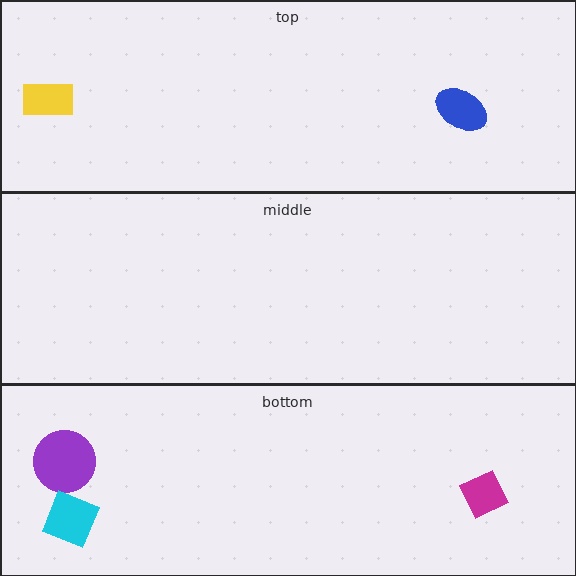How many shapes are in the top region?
2.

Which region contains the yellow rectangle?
The top region.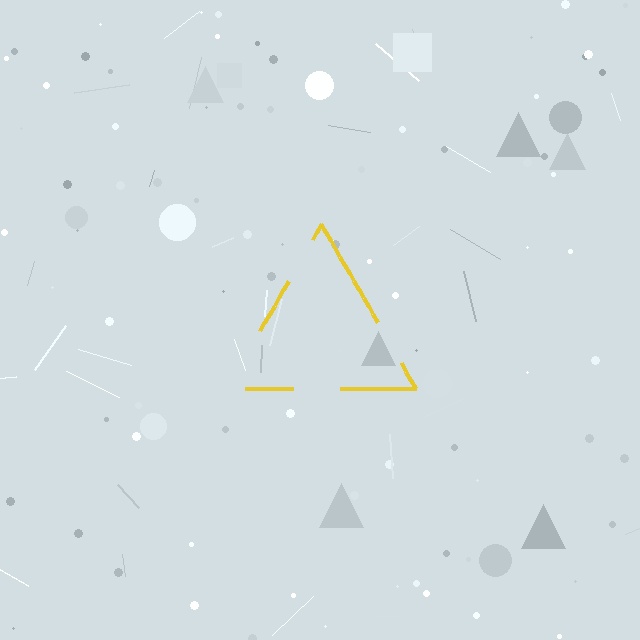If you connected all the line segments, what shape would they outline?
They would outline a triangle.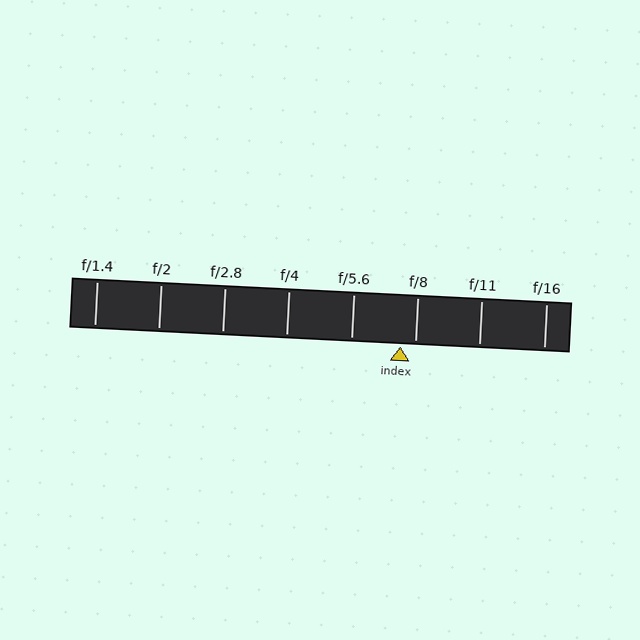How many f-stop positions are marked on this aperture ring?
There are 8 f-stop positions marked.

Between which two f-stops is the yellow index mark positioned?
The index mark is between f/5.6 and f/8.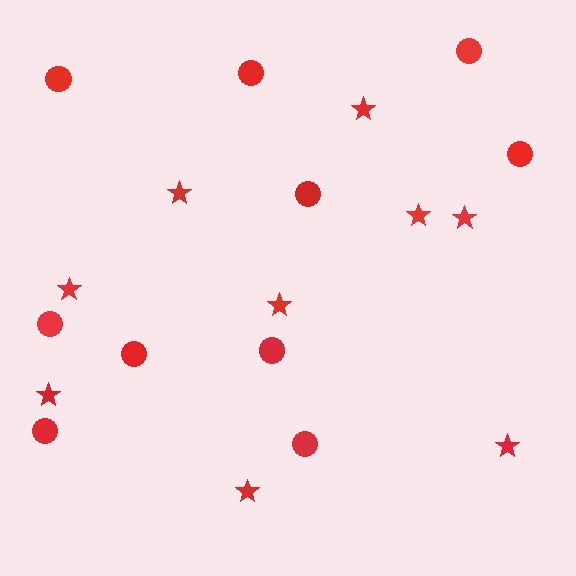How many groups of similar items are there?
There are 2 groups: one group of circles (10) and one group of stars (9).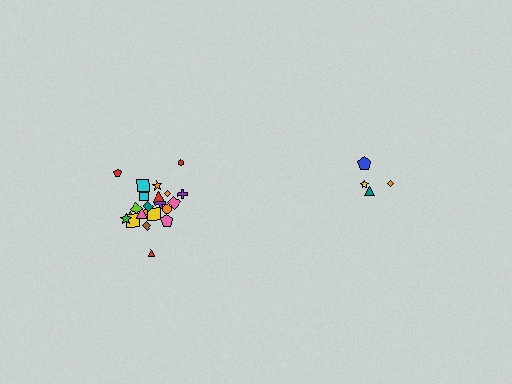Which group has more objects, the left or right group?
The left group.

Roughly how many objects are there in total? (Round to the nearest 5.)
Roughly 25 objects in total.